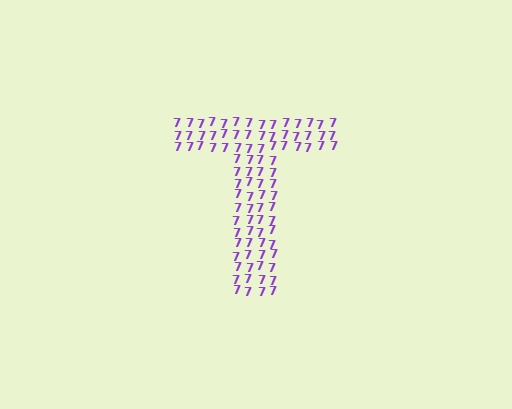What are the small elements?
The small elements are digit 7's.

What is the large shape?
The large shape is the letter T.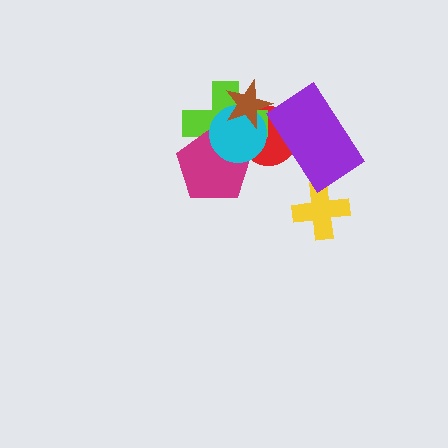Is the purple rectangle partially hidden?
No, no other shape covers it.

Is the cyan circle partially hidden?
Yes, it is partially covered by another shape.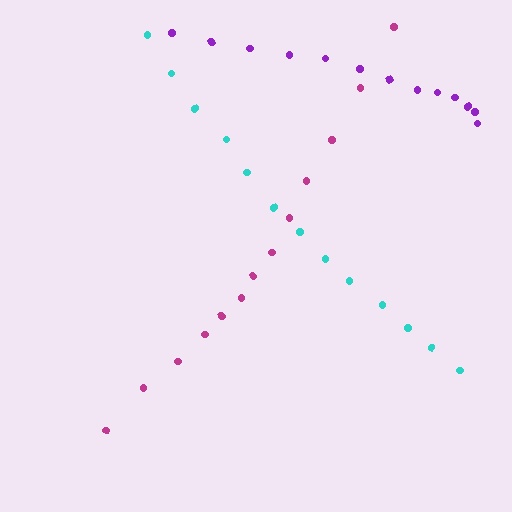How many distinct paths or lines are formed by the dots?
There are 3 distinct paths.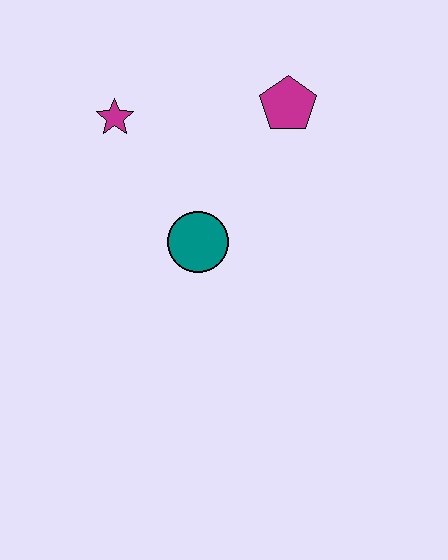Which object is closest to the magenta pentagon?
The teal circle is closest to the magenta pentagon.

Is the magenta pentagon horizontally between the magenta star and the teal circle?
No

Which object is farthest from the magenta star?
The magenta pentagon is farthest from the magenta star.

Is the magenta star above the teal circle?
Yes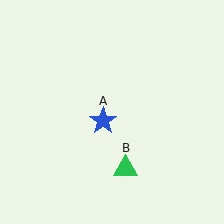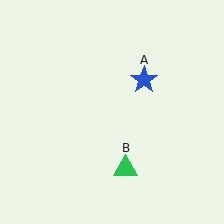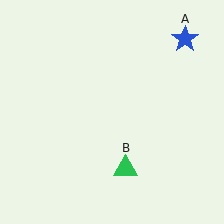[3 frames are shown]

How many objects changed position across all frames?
1 object changed position: blue star (object A).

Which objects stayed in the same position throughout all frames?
Green triangle (object B) remained stationary.